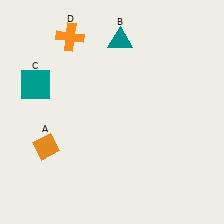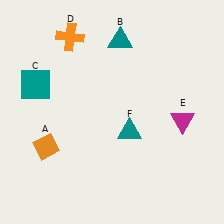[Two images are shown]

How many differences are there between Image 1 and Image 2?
There are 2 differences between the two images.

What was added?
A magenta triangle (E), a teal triangle (F) were added in Image 2.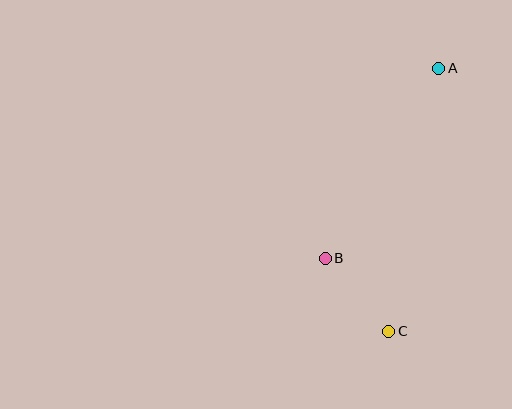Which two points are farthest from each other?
Points A and C are farthest from each other.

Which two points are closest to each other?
Points B and C are closest to each other.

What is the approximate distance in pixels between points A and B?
The distance between A and B is approximately 221 pixels.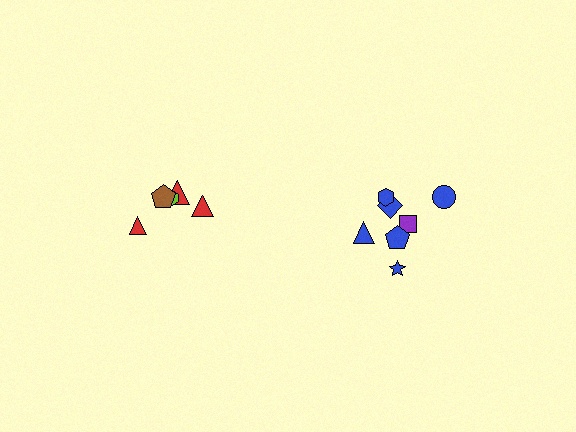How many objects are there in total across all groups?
There are 12 objects.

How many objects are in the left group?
There are 5 objects.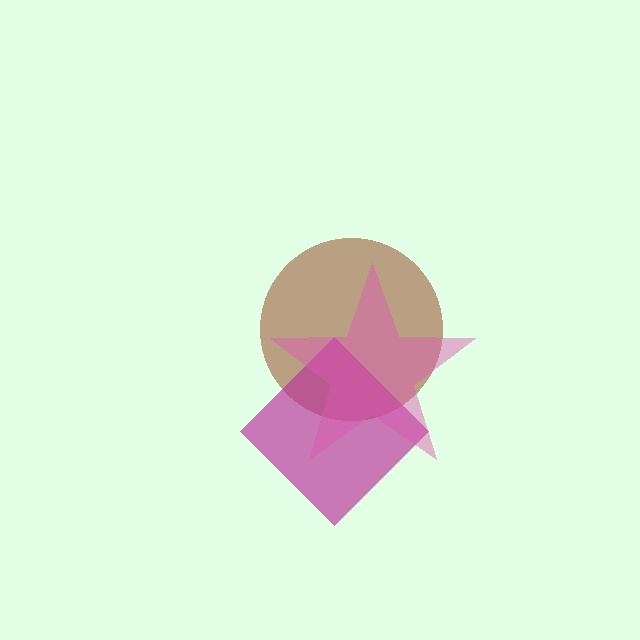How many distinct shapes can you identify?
There are 3 distinct shapes: a brown circle, a magenta diamond, a pink star.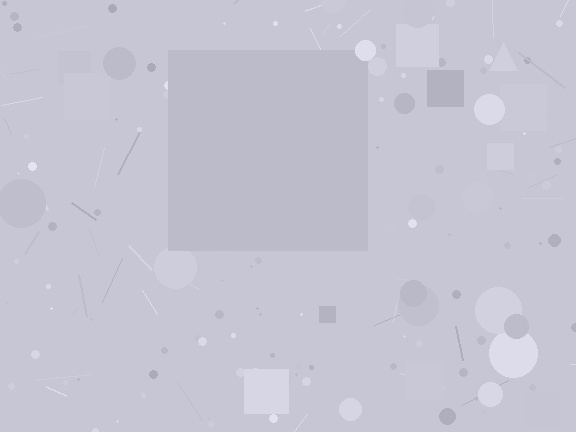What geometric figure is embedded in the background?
A square is embedded in the background.